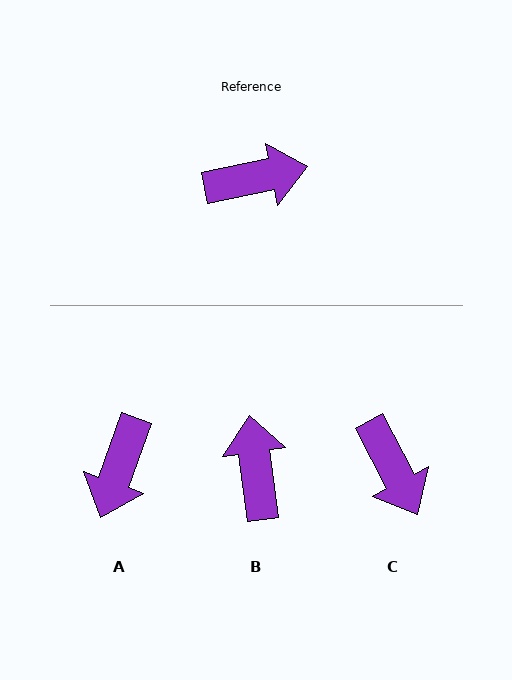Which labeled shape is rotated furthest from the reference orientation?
A, about 121 degrees away.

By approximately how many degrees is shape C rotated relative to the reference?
Approximately 74 degrees clockwise.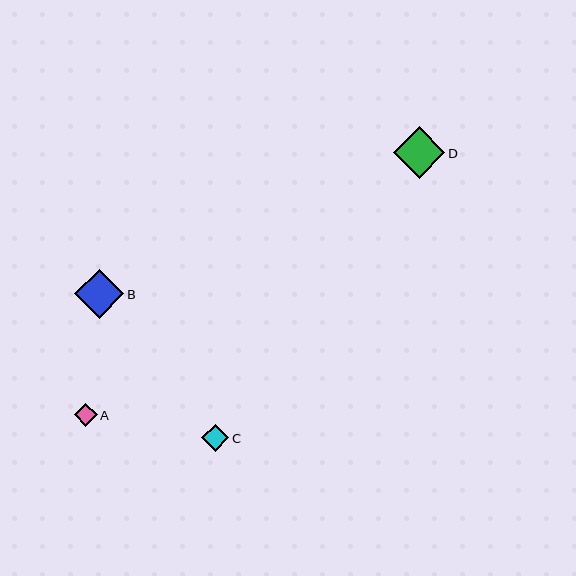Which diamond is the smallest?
Diamond A is the smallest with a size of approximately 23 pixels.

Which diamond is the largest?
Diamond D is the largest with a size of approximately 51 pixels.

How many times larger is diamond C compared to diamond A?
Diamond C is approximately 1.2 times the size of diamond A.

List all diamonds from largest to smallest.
From largest to smallest: D, B, C, A.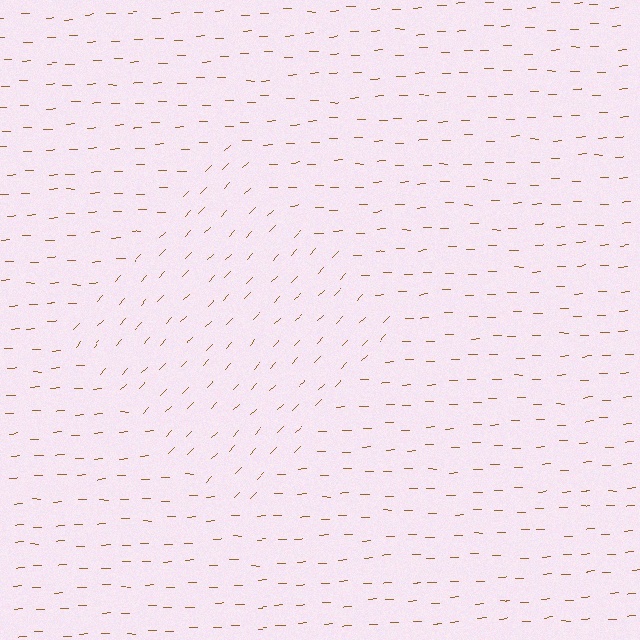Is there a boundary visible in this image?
Yes, there is a texture boundary formed by a change in line orientation.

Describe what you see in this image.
The image is filled with small brown line segments. A diamond region in the image has lines oriented differently from the surrounding lines, creating a visible texture boundary.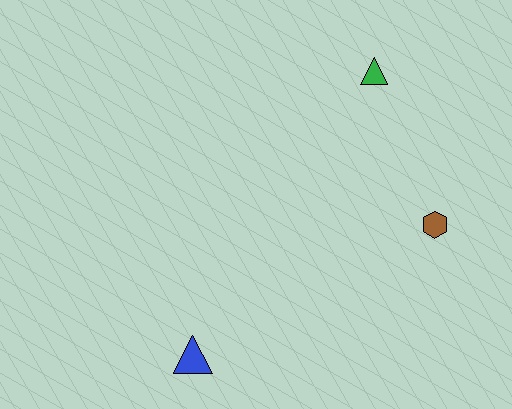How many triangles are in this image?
There are 2 triangles.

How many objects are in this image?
There are 3 objects.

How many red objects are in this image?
There are no red objects.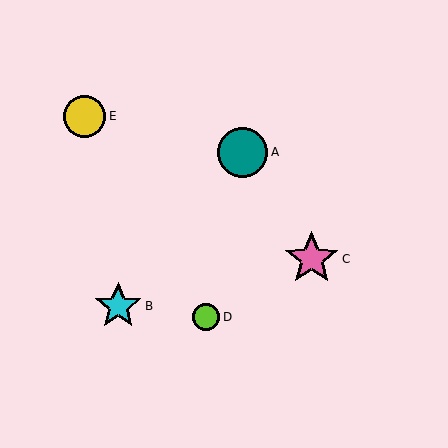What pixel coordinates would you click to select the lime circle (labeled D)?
Click at (206, 317) to select the lime circle D.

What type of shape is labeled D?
Shape D is a lime circle.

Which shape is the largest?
The pink star (labeled C) is the largest.